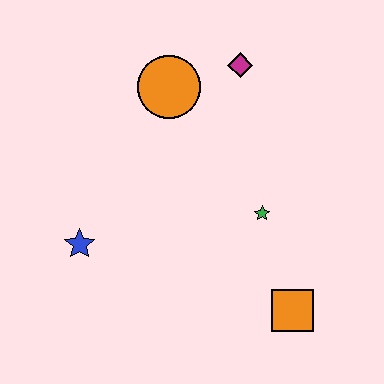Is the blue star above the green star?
No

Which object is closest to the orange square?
The green star is closest to the orange square.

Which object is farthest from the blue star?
The magenta diamond is farthest from the blue star.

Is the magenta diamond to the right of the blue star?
Yes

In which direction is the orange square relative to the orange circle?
The orange square is below the orange circle.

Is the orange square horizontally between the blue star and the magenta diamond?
No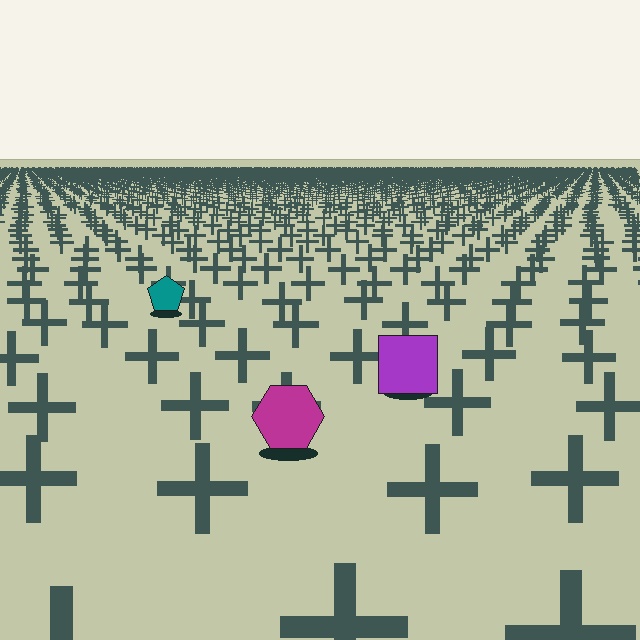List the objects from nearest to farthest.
From nearest to farthest: the magenta hexagon, the purple square, the teal pentagon.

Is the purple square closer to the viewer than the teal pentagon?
Yes. The purple square is closer — you can tell from the texture gradient: the ground texture is coarser near it.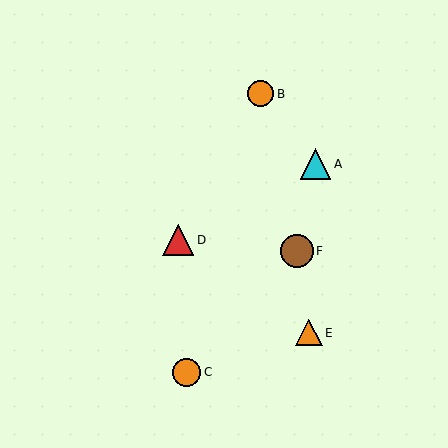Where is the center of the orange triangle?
The center of the orange triangle is at (309, 333).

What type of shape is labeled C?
Shape C is an orange circle.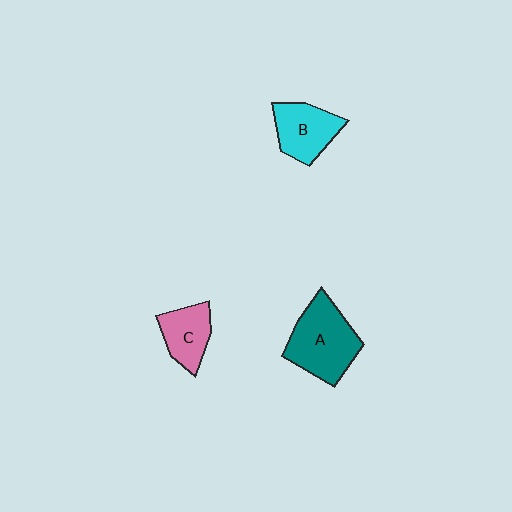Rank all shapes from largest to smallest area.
From largest to smallest: A (teal), B (cyan), C (pink).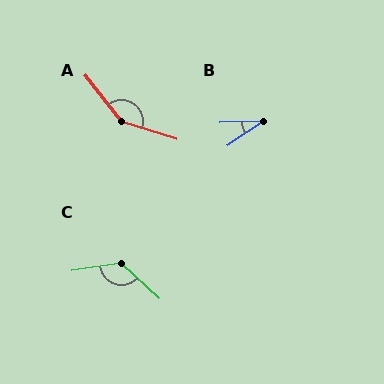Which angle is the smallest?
B, at approximately 33 degrees.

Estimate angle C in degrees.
Approximately 129 degrees.